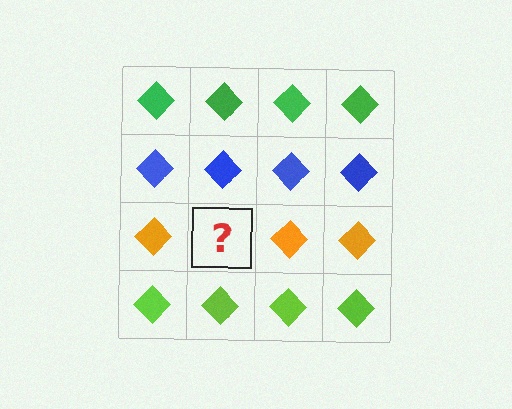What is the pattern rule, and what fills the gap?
The rule is that each row has a consistent color. The gap should be filled with an orange diamond.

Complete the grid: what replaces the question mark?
The question mark should be replaced with an orange diamond.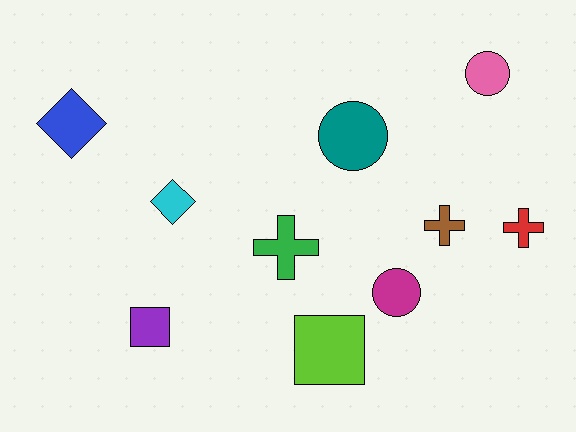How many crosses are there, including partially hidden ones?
There are 3 crosses.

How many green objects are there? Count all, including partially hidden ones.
There is 1 green object.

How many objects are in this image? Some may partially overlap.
There are 10 objects.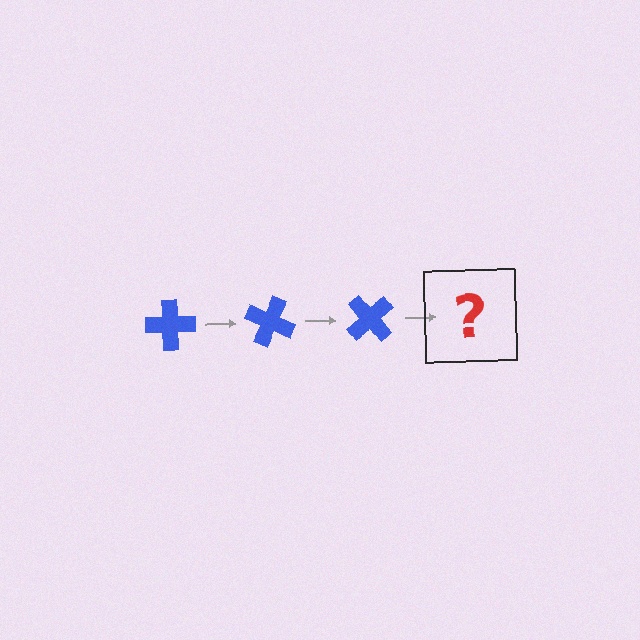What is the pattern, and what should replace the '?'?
The pattern is that the cross rotates 25 degrees each step. The '?' should be a blue cross rotated 75 degrees.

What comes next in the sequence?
The next element should be a blue cross rotated 75 degrees.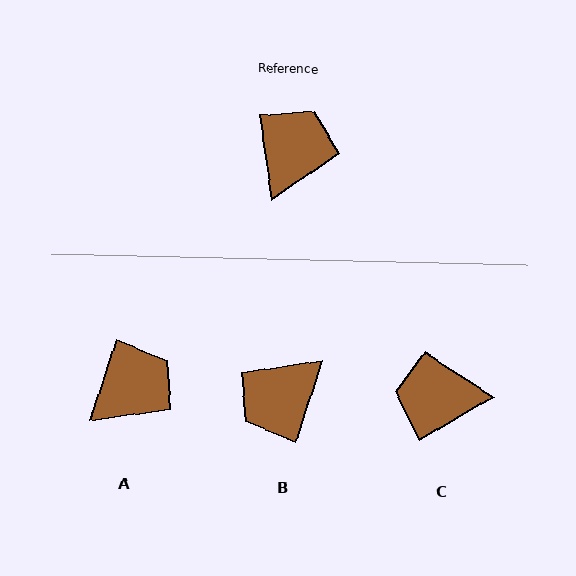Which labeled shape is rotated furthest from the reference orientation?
B, about 154 degrees away.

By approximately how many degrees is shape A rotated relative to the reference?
Approximately 26 degrees clockwise.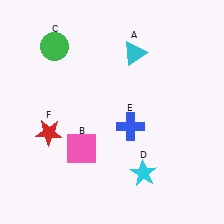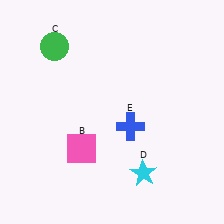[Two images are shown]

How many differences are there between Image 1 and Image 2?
There are 2 differences between the two images.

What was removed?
The red star (F), the cyan triangle (A) were removed in Image 2.